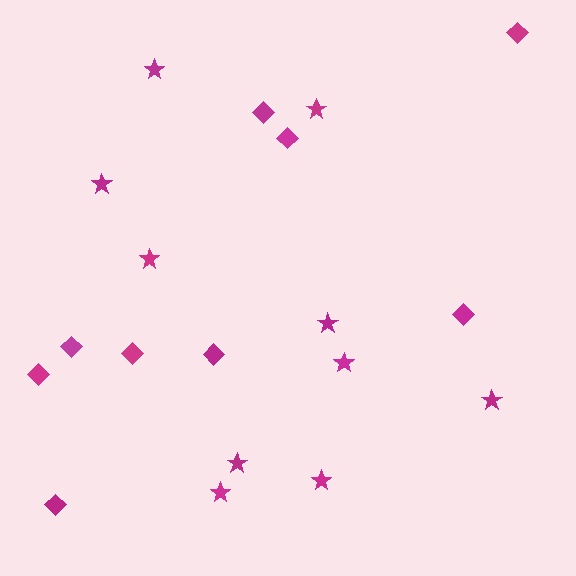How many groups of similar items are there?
There are 2 groups: one group of stars (10) and one group of diamonds (9).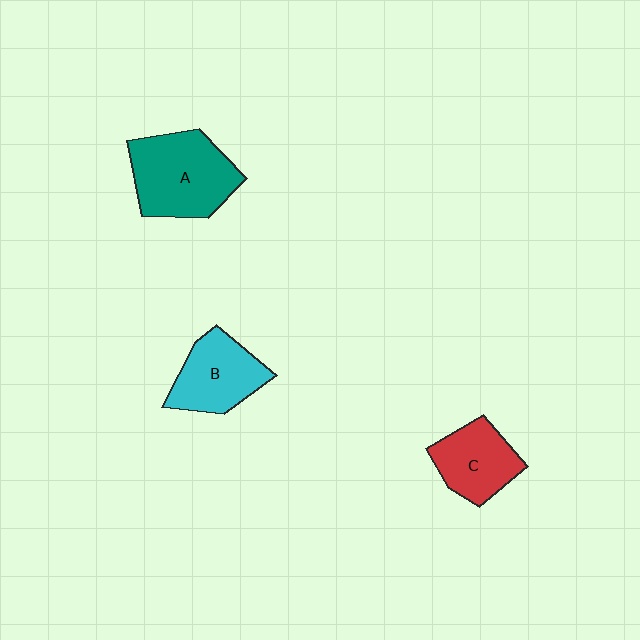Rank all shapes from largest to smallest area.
From largest to smallest: A (teal), B (cyan), C (red).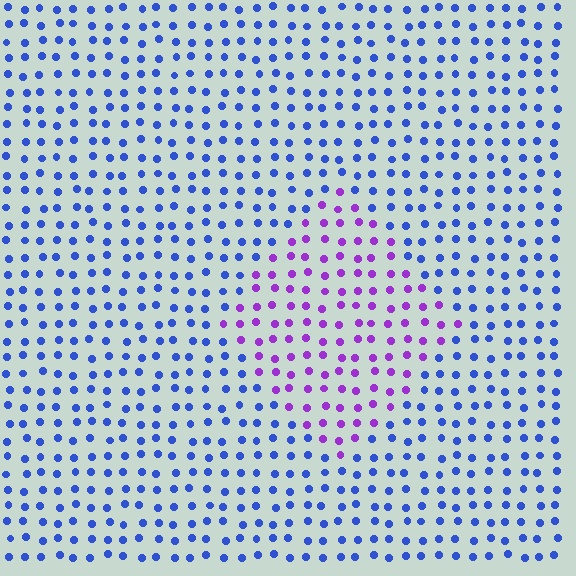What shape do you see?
I see a diamond.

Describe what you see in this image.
The image is filled with small blue elements in a uniform arrangement. A diamond-shaped region is visible where the elements are tinted to a slightly different hue, forming a subtle color boundary.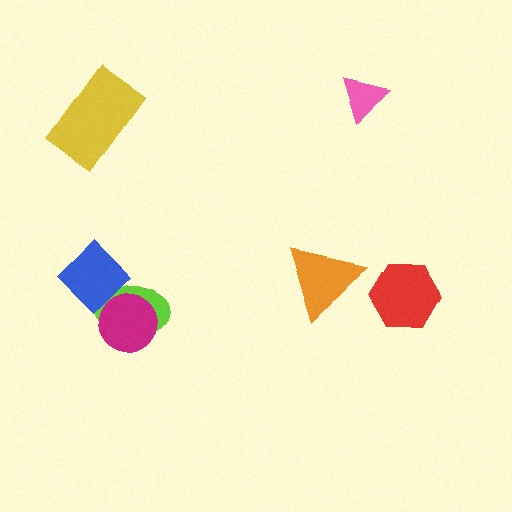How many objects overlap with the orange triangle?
0 objects overlap with the orange triangle.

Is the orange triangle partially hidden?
No, no other shape covers it.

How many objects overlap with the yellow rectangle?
0 objects overlap with the yellow rectangle.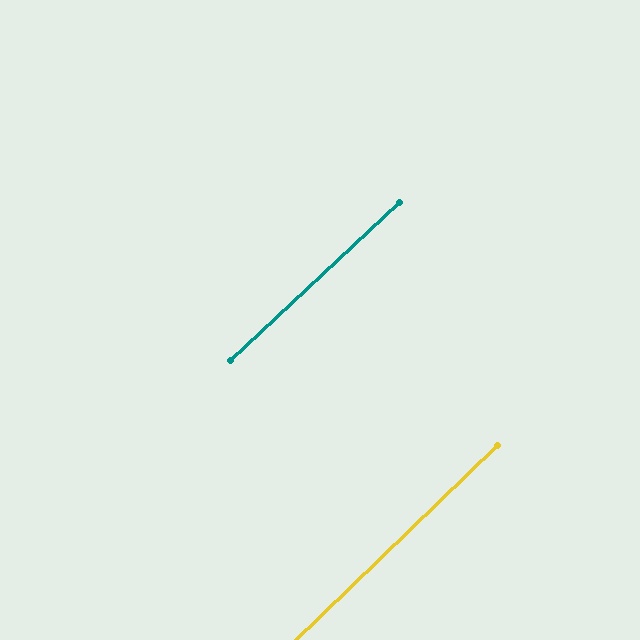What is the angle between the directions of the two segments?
Approximately 1 degree.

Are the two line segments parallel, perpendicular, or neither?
Parallel — their directions differ by only 0.9°.